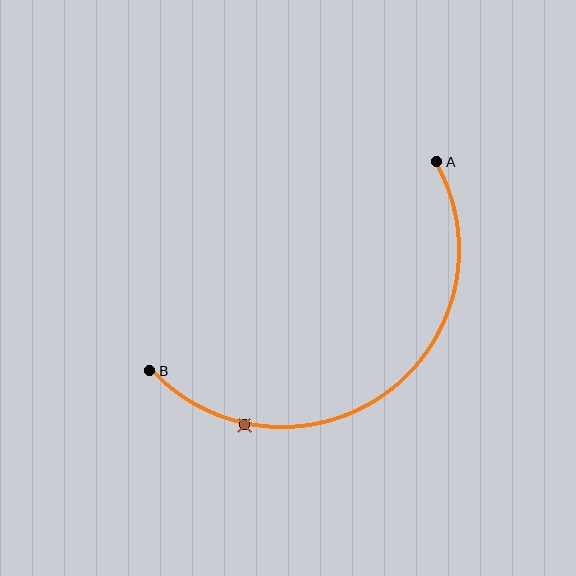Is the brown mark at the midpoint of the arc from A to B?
No. The brown mark lies on the arc but is closer to endpoint B. The arc midpoint would be at the point on the curve equidistant along the arc from both A and B.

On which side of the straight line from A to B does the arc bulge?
The arc bulges below and to the right of the straight line connecting A and B.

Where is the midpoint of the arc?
The arc midpoint is the point on the curve farthest from the straight line joining A and B. It sits below and to the right of that line.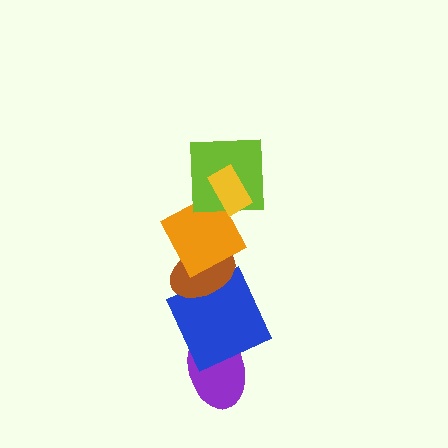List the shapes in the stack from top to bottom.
From top to bottom: the yellow rectangle, the lime square, the orange square, the brown ellipse, the blue square, the purple ellipse.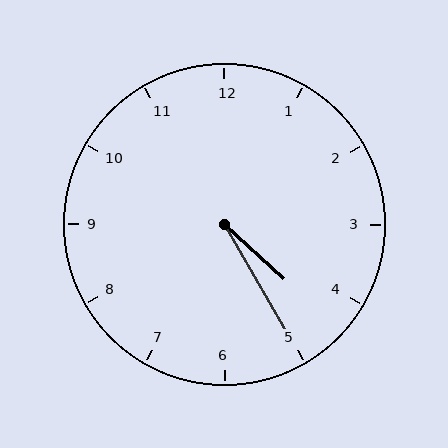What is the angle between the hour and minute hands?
Approximately 18 degrees.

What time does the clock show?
4:25.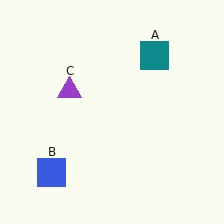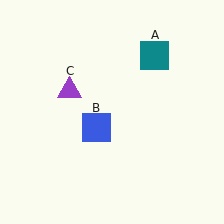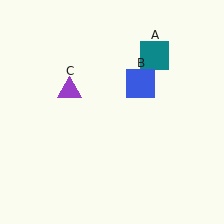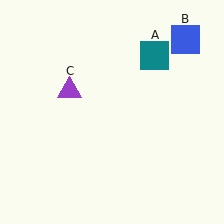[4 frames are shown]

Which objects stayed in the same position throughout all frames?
Teal square (object A) and purple triangle (object C) remained stationary.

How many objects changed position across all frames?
1 object changed position: blue square (object B).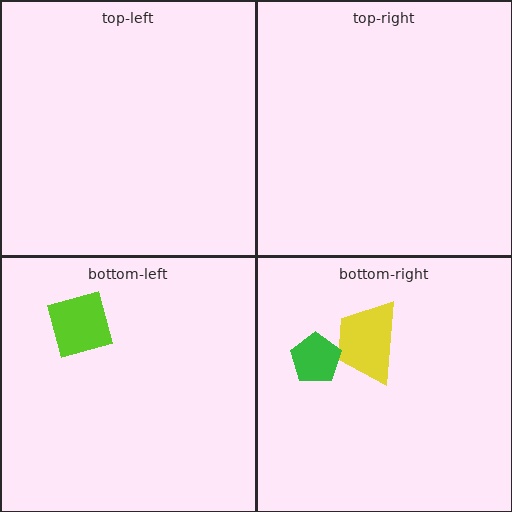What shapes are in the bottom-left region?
The lime diamond.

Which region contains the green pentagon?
The bottom-right region.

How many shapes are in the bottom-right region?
2.